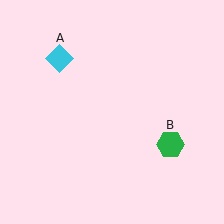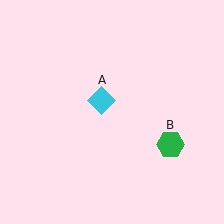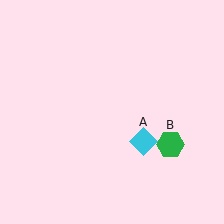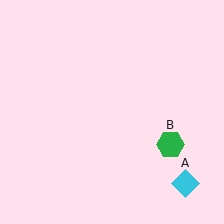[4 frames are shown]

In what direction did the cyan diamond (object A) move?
The cyan diamond (object A) moved down and to the right.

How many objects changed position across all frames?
1 object changed position: cyan diamond (object A).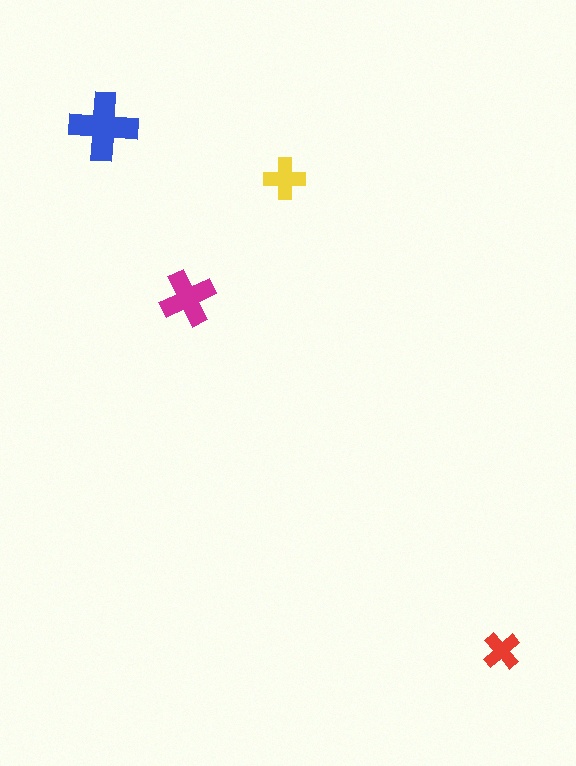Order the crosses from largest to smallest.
the blue one, the magenta one, the yellow one, the red one.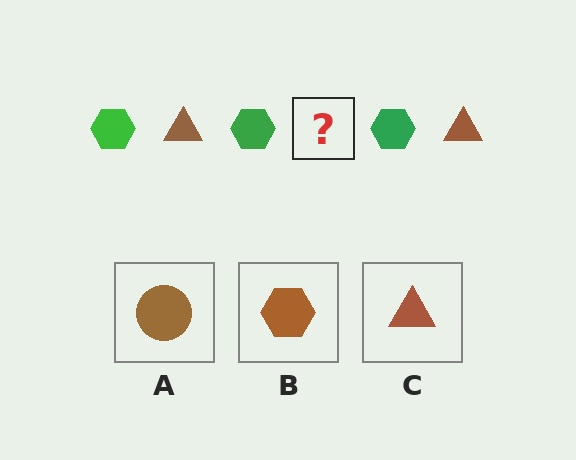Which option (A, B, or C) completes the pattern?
C.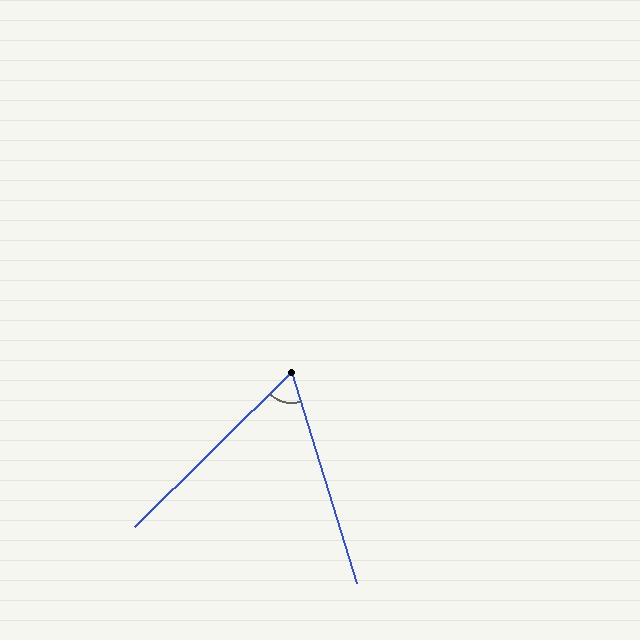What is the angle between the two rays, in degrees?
Approximately 63 degrees.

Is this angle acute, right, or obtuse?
It is acute.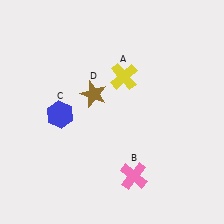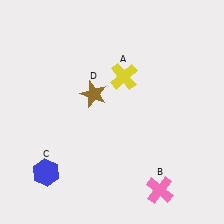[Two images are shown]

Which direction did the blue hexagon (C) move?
The blue hexagon (C) moved down.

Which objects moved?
The objects that moved are: the pink cross (B), the blue hexagon (C).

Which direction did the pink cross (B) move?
The pink cross (B) moved right.